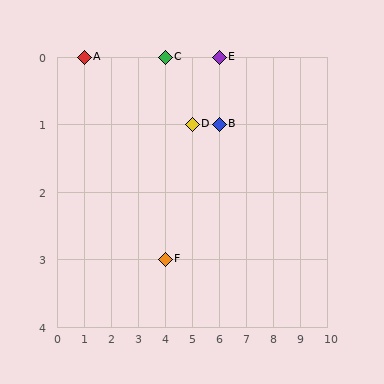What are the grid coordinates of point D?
Point D is at grid coordinates (5, 1).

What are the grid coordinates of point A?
Point A is at grid coordinates (1, 0).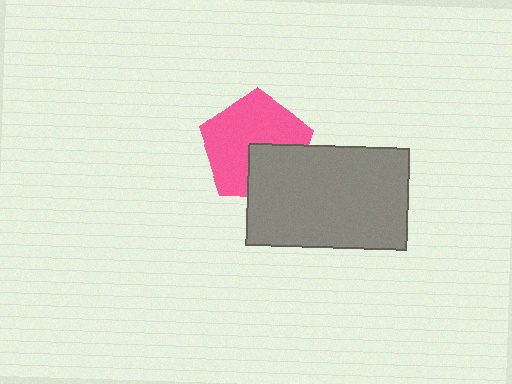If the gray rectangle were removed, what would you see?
You would see the complete pink pentagon.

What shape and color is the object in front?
The object in front is a gray rectangle.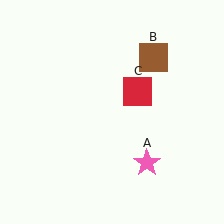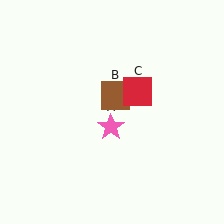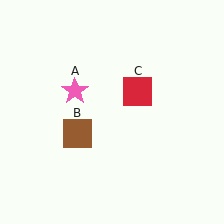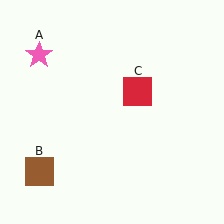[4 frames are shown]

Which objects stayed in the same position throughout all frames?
Red square (object C) remained stationary.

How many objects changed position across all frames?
2 objects changed position: pink star (object A), brown square (object B).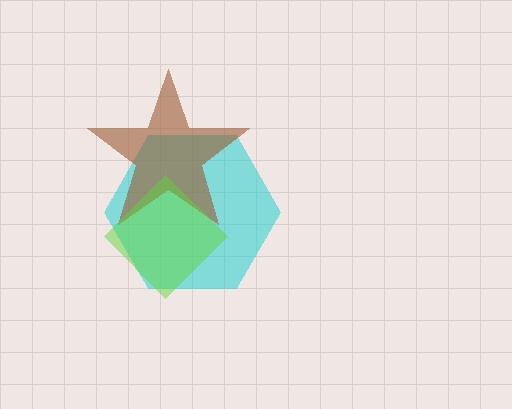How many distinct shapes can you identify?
There are 3 distinct shapes: a cyan hexagon, a brown star, a lime diamond.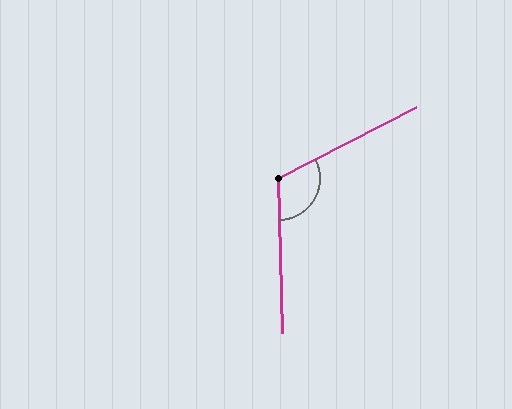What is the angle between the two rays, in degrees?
Approximately 116 degrees.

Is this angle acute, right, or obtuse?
It is obtuse.